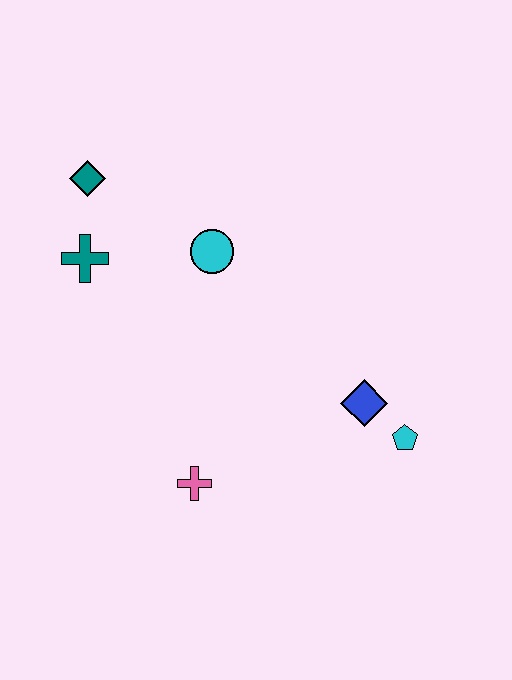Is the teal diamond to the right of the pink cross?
No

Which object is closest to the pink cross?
The blue diamond is closest to the pink cross.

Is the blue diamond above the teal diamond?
No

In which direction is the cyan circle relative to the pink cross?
The cyan circle is above the pink cross.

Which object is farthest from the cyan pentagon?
The teal diamond is farthest from the cyan pentagon.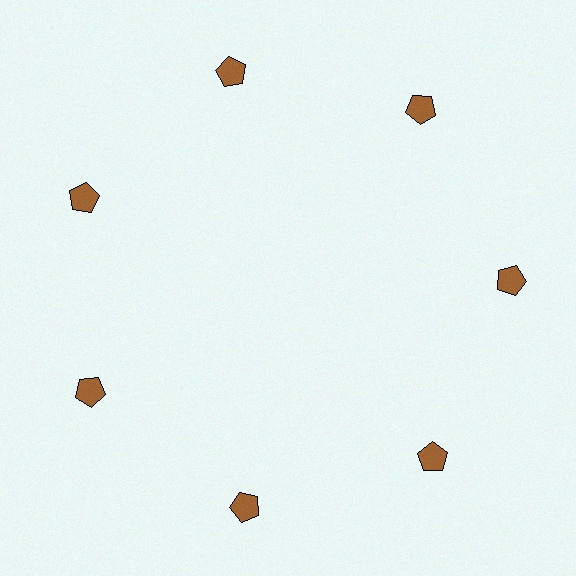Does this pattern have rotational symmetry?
Yes, this pattern has 7-fold rotational symmetry. It looks the same after rotating 51 degrees around the center.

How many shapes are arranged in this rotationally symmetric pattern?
There are 7 shapes, arranged in 7 groups of 1.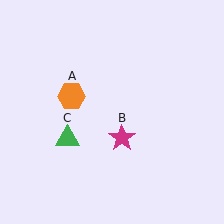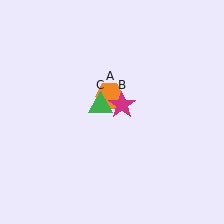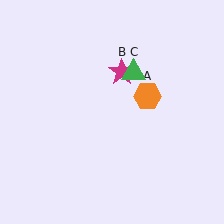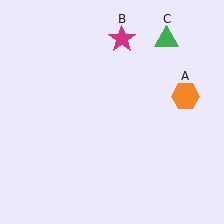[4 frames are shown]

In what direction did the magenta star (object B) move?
The magenta star (object B) moved up.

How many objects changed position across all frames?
3 objects changed position: orange hexagon (object A), magenta star (object B), green triangle (object C).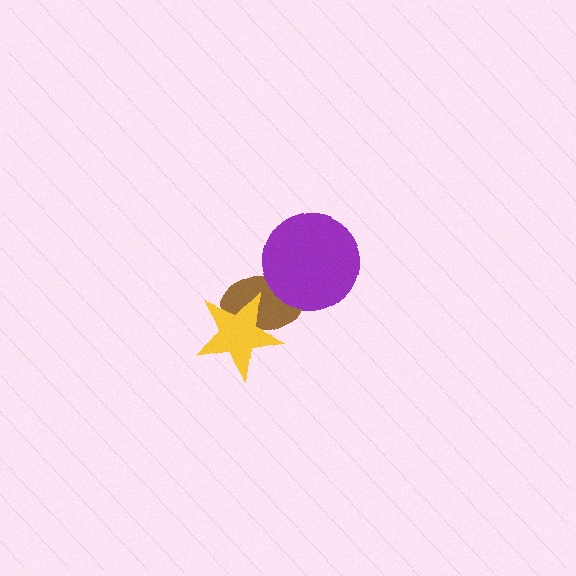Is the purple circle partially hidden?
No, no other shape covers it.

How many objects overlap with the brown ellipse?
2 objects overlap with the brown ellipse.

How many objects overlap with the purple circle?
1 object overlaps with the purple circle.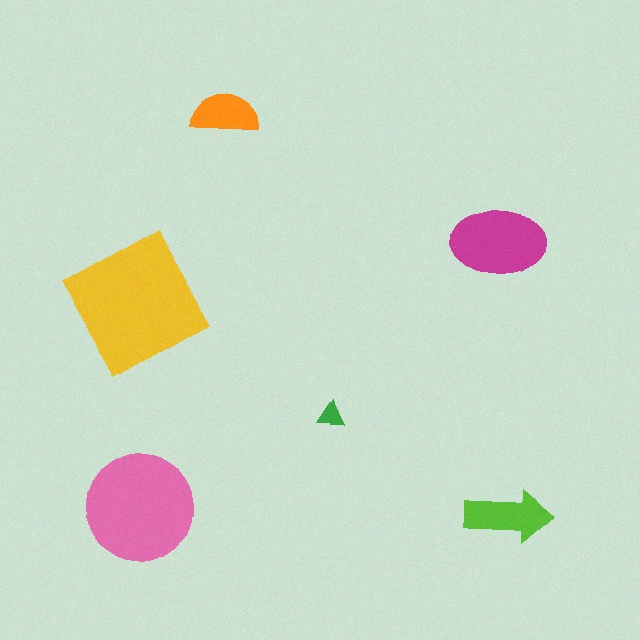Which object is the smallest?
The green triangle.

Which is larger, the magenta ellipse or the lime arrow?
The magenta ellipse.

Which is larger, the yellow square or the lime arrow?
The yellow square.